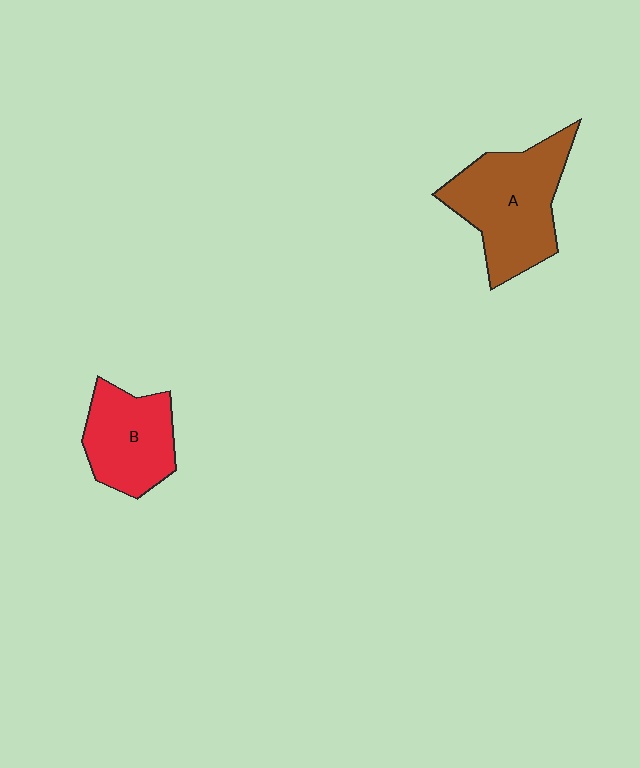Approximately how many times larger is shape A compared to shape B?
Approximately 1.4 times.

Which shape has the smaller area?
Shape B (red).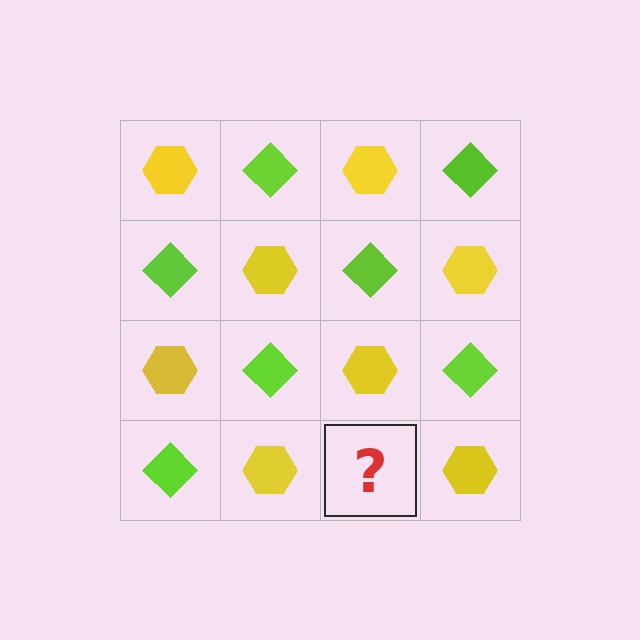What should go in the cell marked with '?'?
The missing cell should contain a lime diamond.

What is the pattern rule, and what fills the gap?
The rule is that it alternates yellow hexagon and lime diamond in a checkerboard pattern. The gap should be filled with a lime diamond.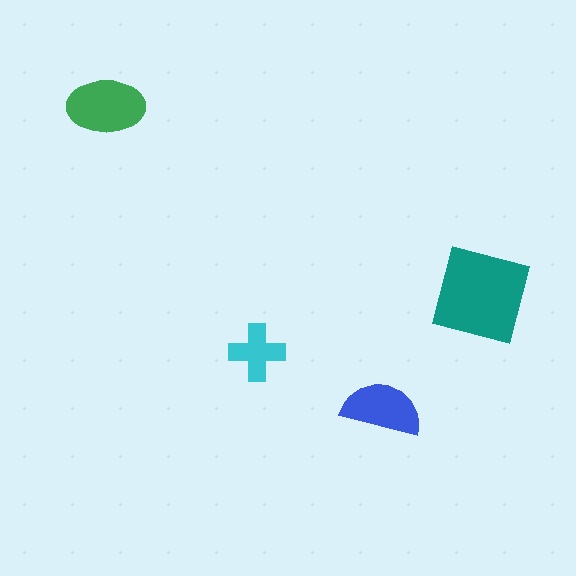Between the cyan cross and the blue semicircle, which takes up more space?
The blue semicircle.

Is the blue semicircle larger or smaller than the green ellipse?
Smaller.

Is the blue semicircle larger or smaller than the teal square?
Smaller.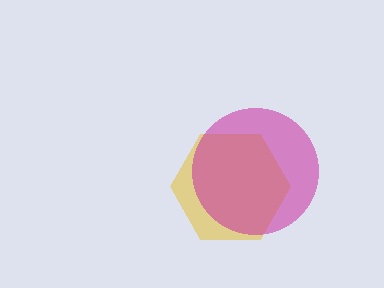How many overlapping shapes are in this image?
There are 2 overlapping shapes in the image.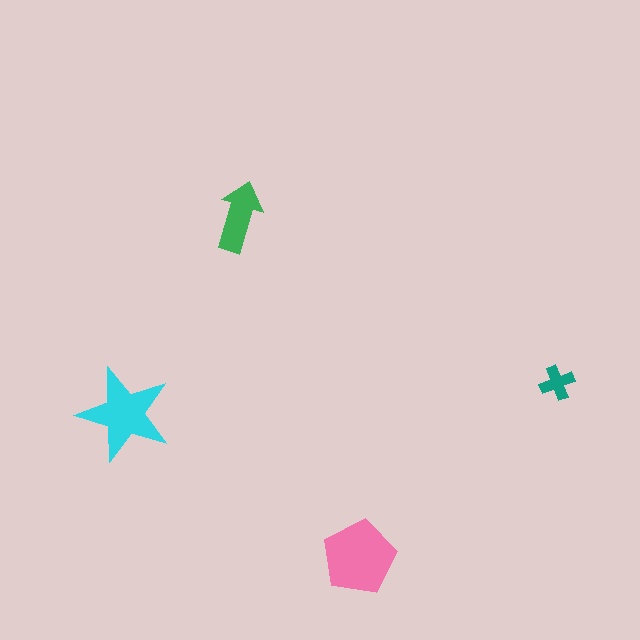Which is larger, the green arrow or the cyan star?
The cyan star.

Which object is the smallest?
The teal cross.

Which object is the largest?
The pink pentagon.